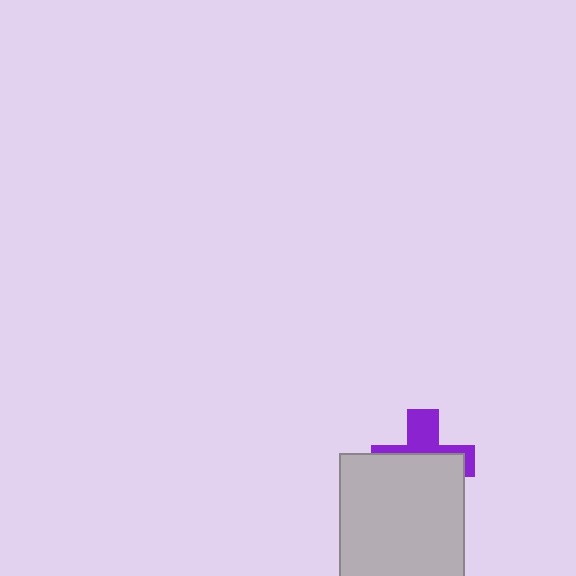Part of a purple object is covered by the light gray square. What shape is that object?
It is a cross.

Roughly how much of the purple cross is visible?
A small part of it is visible (roughly 39%).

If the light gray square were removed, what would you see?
You would see the complete purple cross.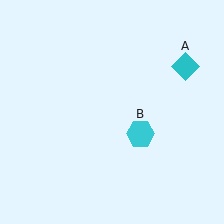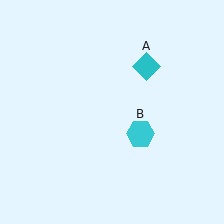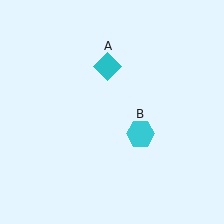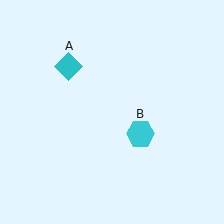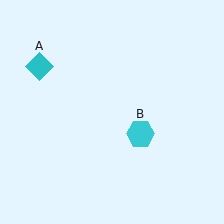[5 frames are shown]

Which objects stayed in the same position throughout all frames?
Cyan hexagon (object B) remained stationary.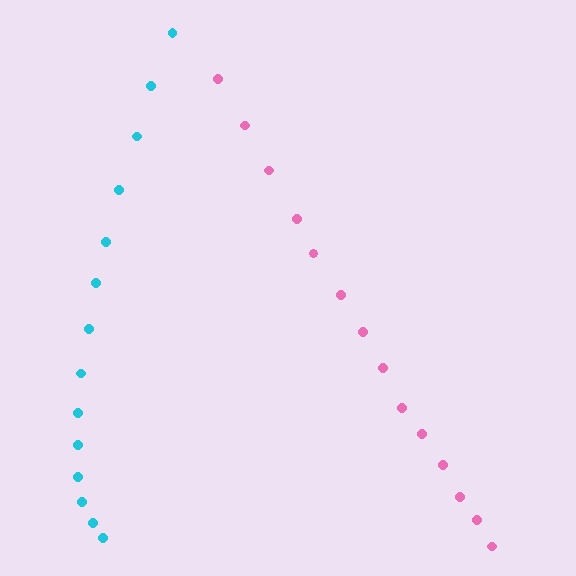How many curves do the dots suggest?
There are 2 distinct paths.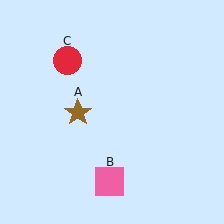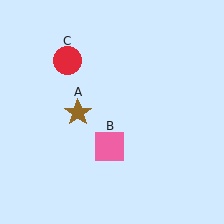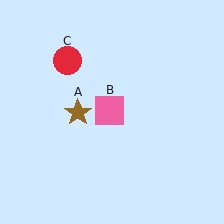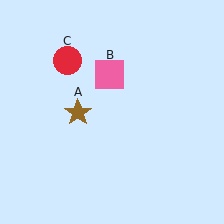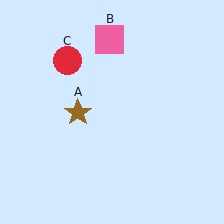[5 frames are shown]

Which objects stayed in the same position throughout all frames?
Brown star (object A) and red circle (object C) remained stationary.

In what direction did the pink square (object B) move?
The pink square (object B) moved up.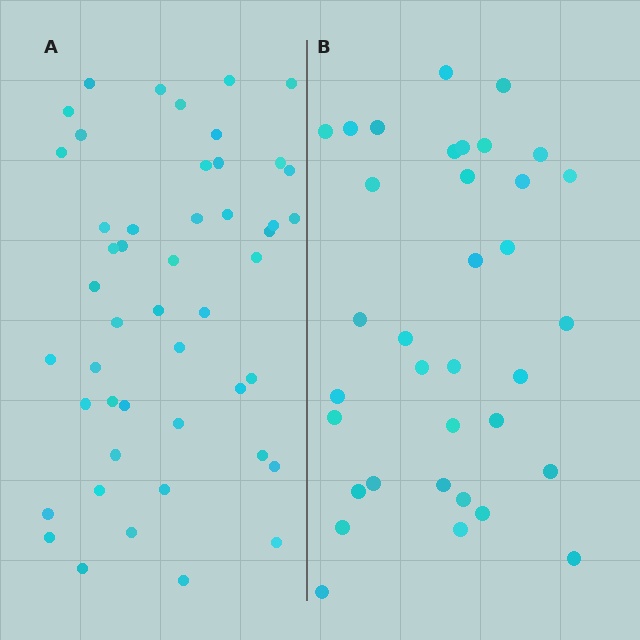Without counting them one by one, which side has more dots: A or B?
Region A (the left region) has more dots.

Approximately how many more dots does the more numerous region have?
Region A has approximately 15 more dots than region B.